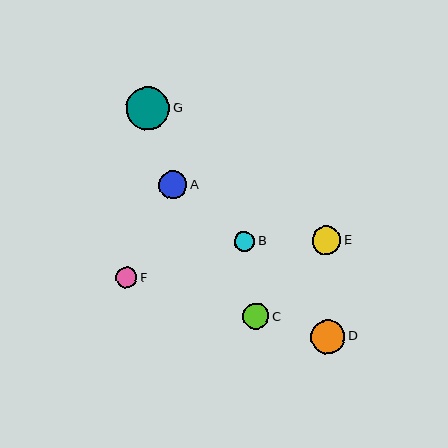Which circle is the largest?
Circle G is the largest with a size of approximately 43 pixels.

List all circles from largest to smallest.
From largest to smallest: G, D, E, A, C, F, B.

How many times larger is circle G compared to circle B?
Circle G is approximately 2.1 times the size of circle B.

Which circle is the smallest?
Circle B is the smallest with a size of approximately 20 pixels.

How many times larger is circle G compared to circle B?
Circle G is approximately 2.1 times the size of circle B.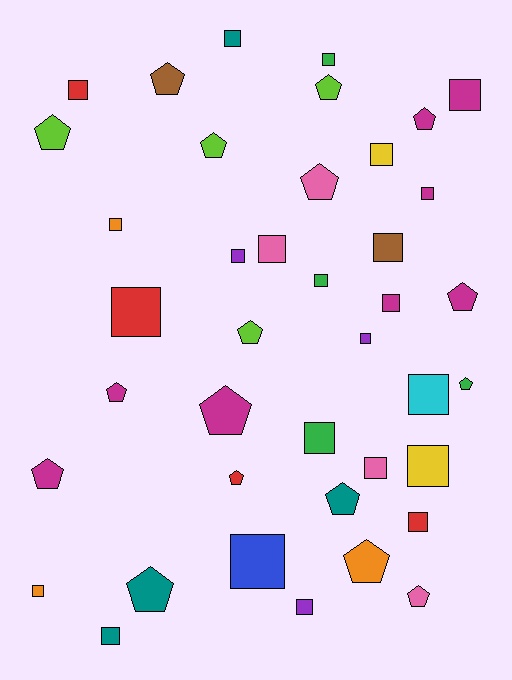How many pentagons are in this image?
There are 17 pentagons.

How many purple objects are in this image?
There are 3 purple objects.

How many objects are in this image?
There are 40 objects.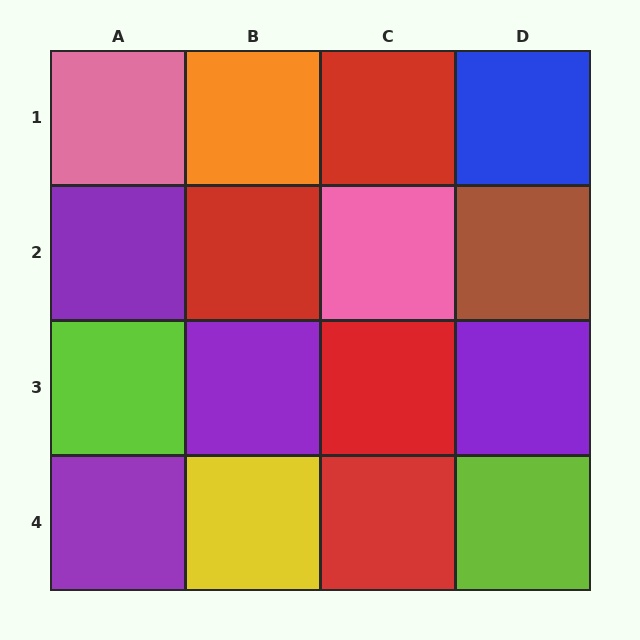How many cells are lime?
2 cells are lime.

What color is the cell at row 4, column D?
Lime.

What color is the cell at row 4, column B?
Yellow.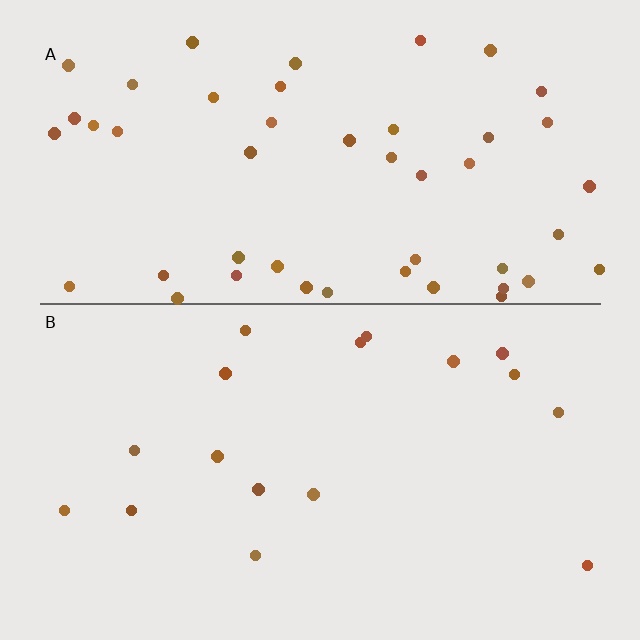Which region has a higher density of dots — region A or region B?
A (the top).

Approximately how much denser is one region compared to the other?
Approximately 2.8× — region A over region B.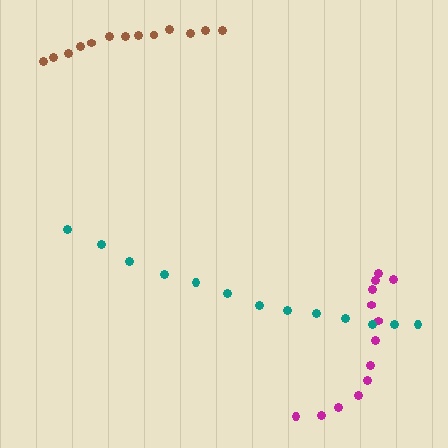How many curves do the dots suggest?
There are 3 distinct paths.